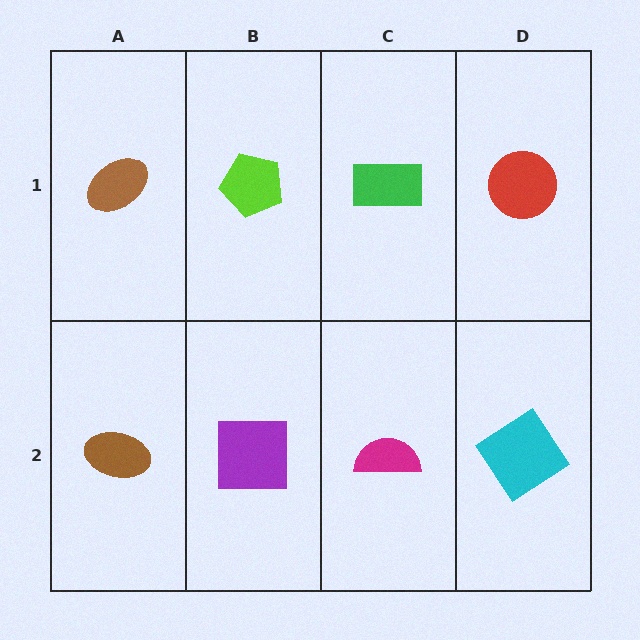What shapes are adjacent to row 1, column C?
A magenta semicircle (row 2, column C), a lime pentagon (row 1, column B), a red circle (row 1, column D).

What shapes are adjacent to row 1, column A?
A brown ellipse (row 2, column A), a lime pentagon (row 1, column B).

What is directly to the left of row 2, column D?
A magenta semicircle.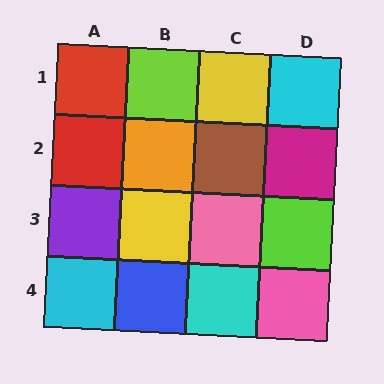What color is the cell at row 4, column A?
Cyan.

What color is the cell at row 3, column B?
Yellow.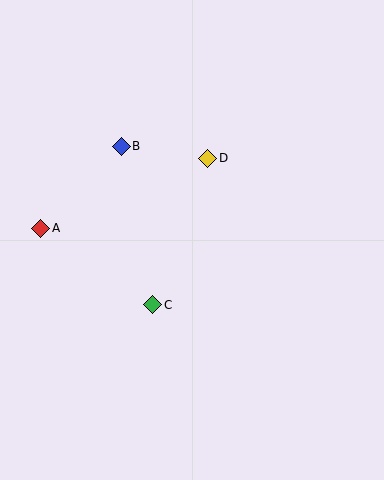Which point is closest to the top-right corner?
Point D is closest to the top-right corner.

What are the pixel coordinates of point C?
Point C is at (153, 305).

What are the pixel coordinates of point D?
Point D is at (208, 158).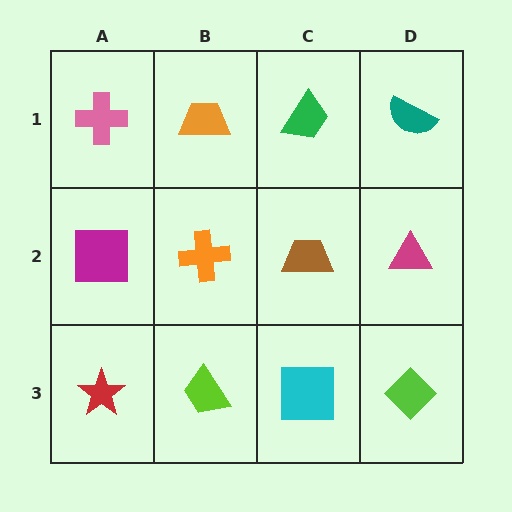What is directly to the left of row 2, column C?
An orange cross.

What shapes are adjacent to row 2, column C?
A green trapezoid (row 1, column C), a cyan square (row 3, column C), an orange cross (row 2, column B), a magenta triangle (row 2, column D).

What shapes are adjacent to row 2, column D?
A teal semicircle (row 1, column D), a lime diamond (row 3, column D), a brown trapezoid (row 2, column C).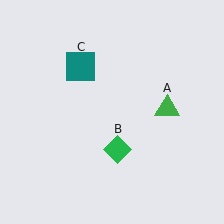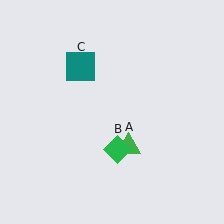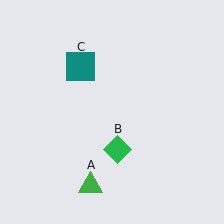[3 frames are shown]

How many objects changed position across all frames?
1 object changed position: green triangle (object A).